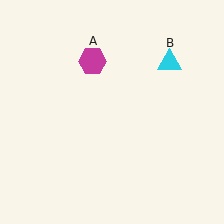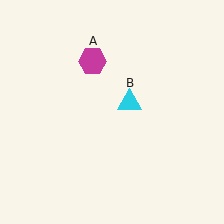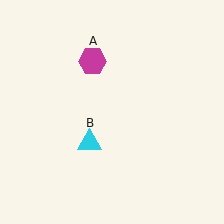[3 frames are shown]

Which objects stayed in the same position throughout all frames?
Magenta hexagon (object A) remained stationary.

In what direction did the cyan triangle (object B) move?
The cyan triangle (object B) moved down and to the left.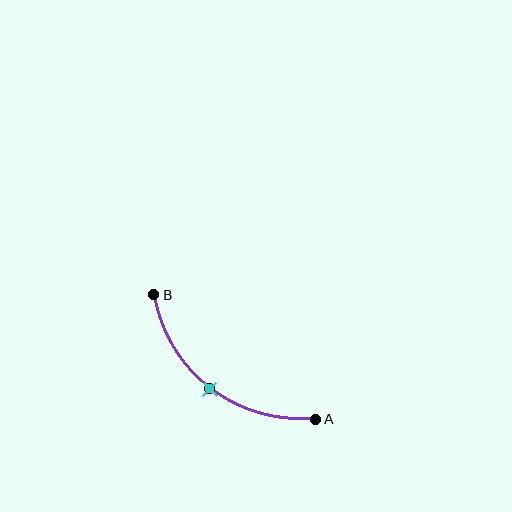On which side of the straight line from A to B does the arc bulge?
The arc bulges below and to the left of the straight line connecting A and B.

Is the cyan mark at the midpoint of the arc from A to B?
Yes. The cyan mark lies on the arc at equal arc-length from both A and B — it is the arc midpoint.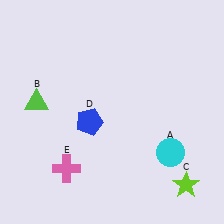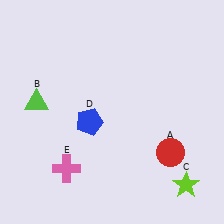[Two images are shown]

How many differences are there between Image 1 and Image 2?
There is 1 difference between the two images.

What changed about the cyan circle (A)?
In Image 1, A is cyan. In Image 2, it changed to red.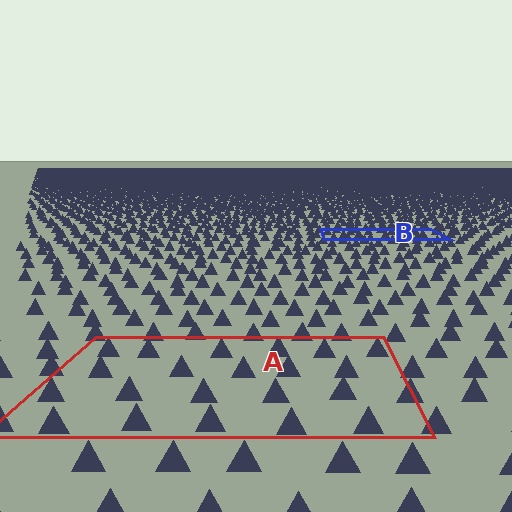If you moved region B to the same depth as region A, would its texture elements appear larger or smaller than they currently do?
They would appear larger. At a closer depth, the same texture elements are projected at a bigger on-screen size.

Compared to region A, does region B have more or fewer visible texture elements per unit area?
Region B has more texture elements per unit area — they are packed more densely because it is farther away.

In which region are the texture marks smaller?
The texture marks are smaller in region B, because it is farther away.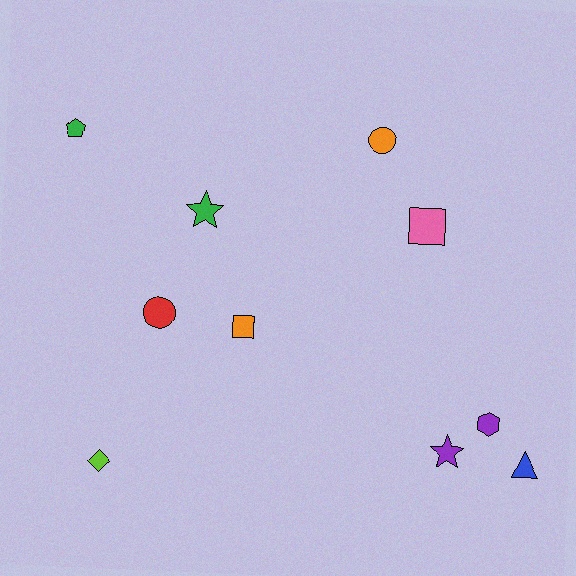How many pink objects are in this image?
There is 1 pink object.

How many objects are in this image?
There are 10 objects.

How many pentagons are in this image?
There is 1 pentagon.